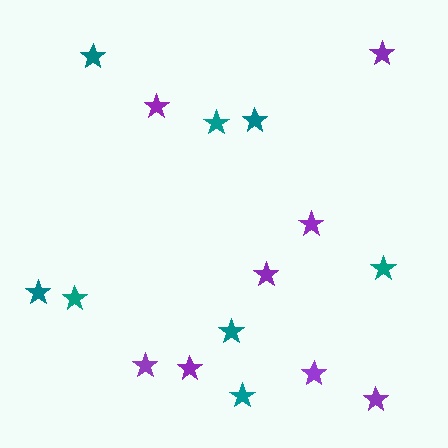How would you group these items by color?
There are 2 groups: one group of purple stars (8) and one group of teal stars (8).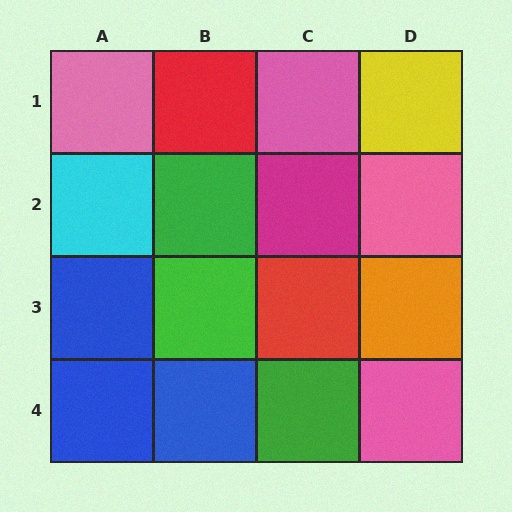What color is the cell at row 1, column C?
Pink.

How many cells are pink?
4 cells are pink.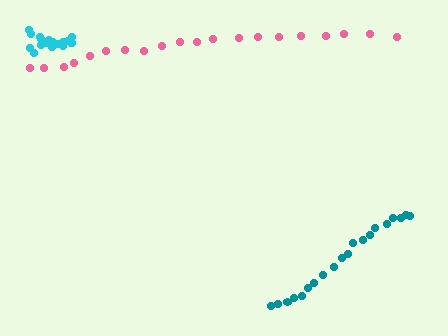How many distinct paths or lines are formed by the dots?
There are 3 distinct paths.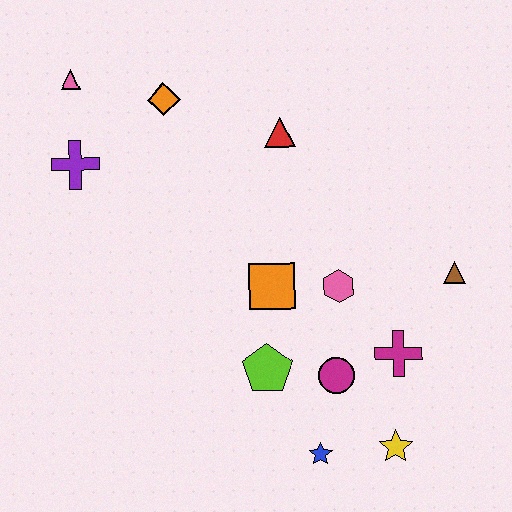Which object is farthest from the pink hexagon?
The pink triangle is farthest from the pink hexagon.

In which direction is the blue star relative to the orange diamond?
The blue star is below the orange diamond.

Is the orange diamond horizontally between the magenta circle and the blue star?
No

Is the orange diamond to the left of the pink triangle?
No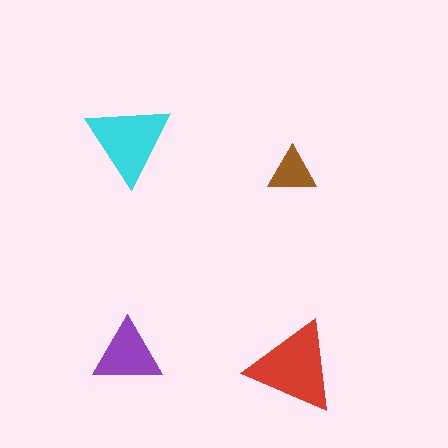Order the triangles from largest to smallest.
the red one, the cyan one, the purple one, the brown one.